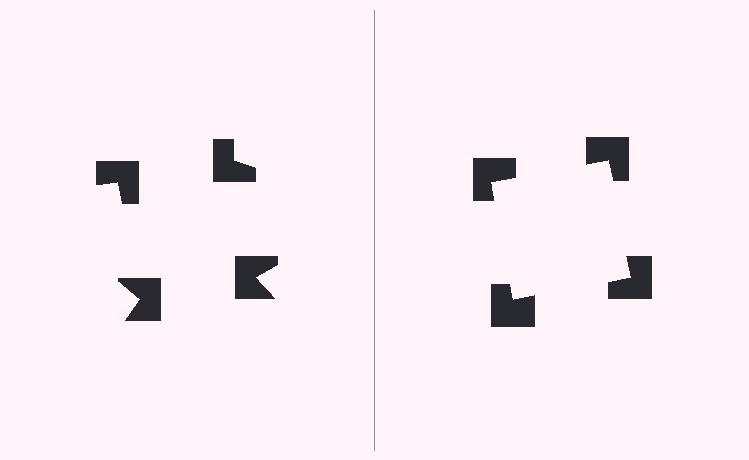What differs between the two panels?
The notched squares are positioned identically on both sides; only the wedge orientations differ. On the right they align to a square; on the left they are misaligned.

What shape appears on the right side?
An illusory square.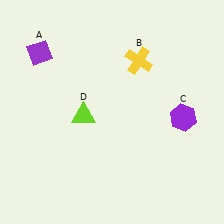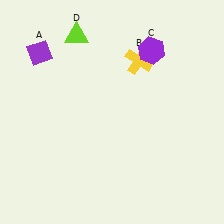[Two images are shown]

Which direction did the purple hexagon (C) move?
The purple hexagon (C) moved up.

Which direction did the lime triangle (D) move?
The lime triangle (D) moved up.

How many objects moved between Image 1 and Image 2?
2 objects moved between the two images.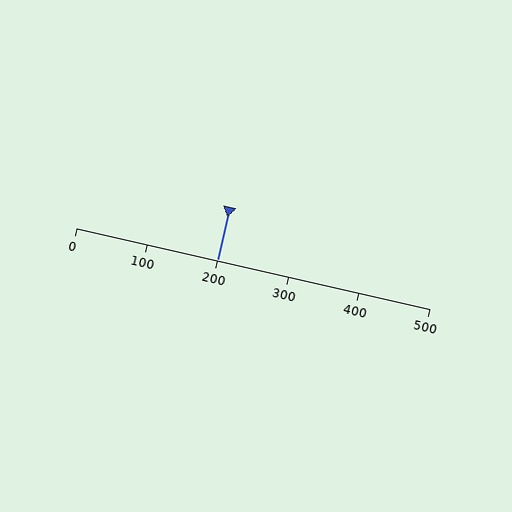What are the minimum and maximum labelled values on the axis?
The axis runs from 0 to 500.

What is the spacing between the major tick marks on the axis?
The major ticks are spaced 100 apart.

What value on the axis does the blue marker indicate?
The marker indicates approximately 200.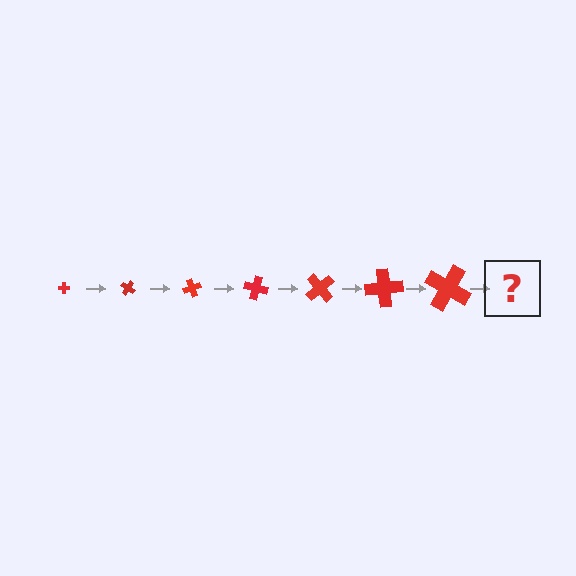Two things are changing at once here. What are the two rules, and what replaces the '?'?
The two rules are that the cross grows larger each step and it rotates 35 degrees each step. The '?' should be a cross, larger than the previous one and rotated 245 degrees from the start.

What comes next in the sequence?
The next element should be a cross, larger than the previous one and rotated 245 degrees from the start.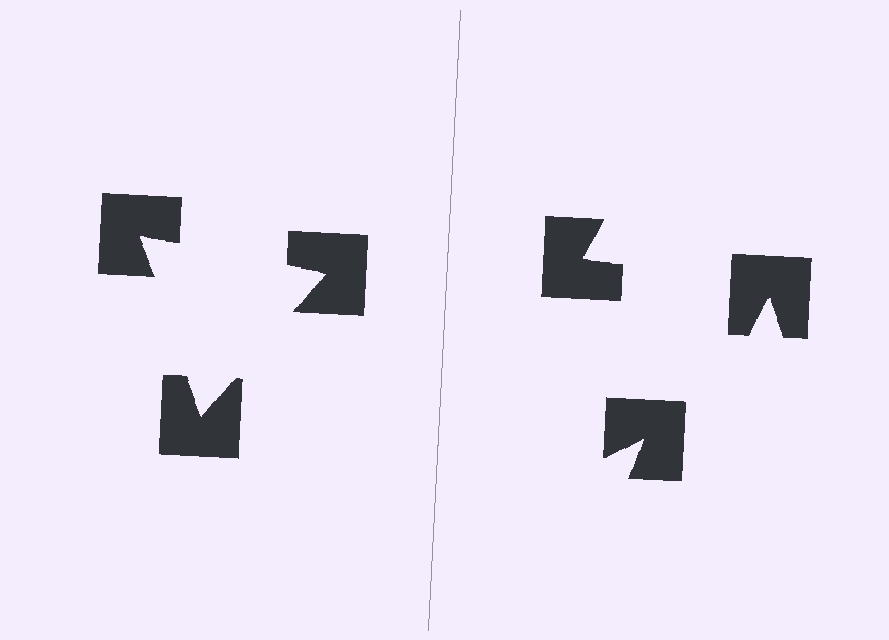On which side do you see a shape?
An illusory triangle appears on the left side. On the right side the wedge cuts are rotated, so no coherent shape forms.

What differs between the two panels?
The notched squares are positioned identically on both sides; only the wedge orientations differ. On the left they align to a triangle; on the right they are misaligned.